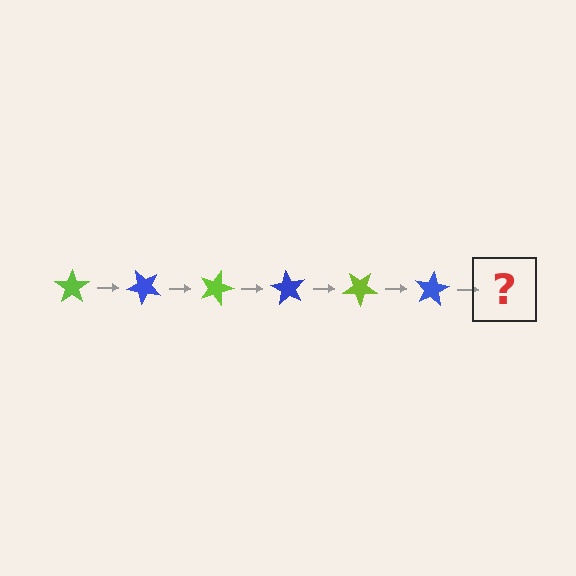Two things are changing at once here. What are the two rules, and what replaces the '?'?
The two rules are that it rotates 45 degrees each step and the color cycles through lime and blue. The '?' should be a lime star, rotated 270 degrees from the start.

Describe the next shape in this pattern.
It should be a lime star, rotated 270 degrees from the start.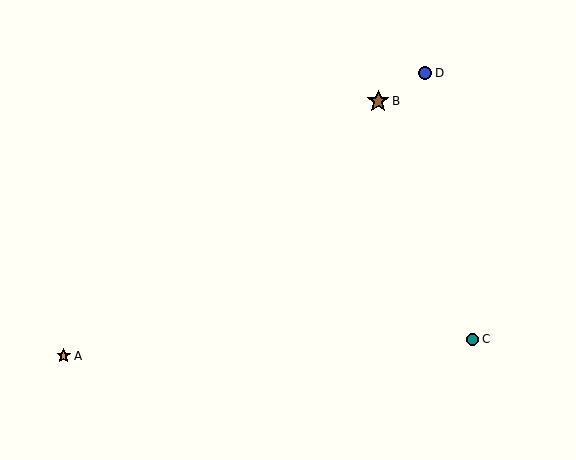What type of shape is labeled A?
Shape A is an orange star.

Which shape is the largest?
The brown star (labeled B) is the largest.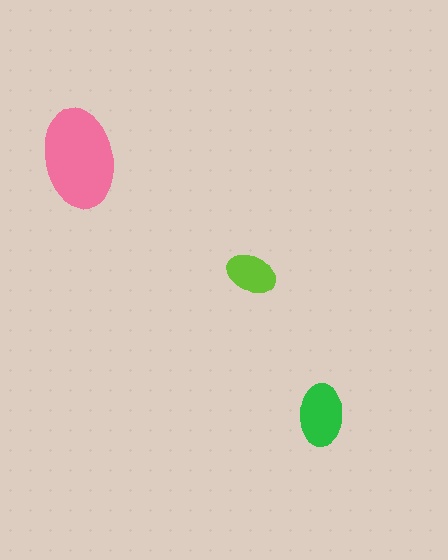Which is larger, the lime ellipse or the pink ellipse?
The pink one.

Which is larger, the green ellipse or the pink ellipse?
The pink one.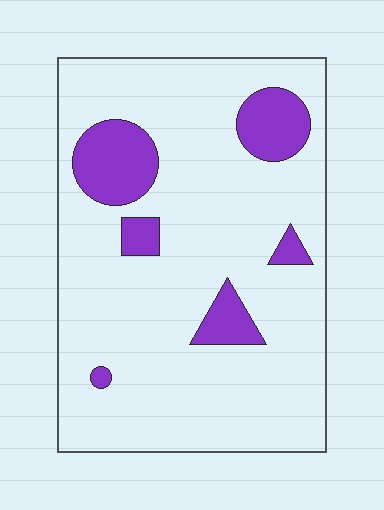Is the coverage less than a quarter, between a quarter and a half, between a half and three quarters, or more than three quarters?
Less than a quarter.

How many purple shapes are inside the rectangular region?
6.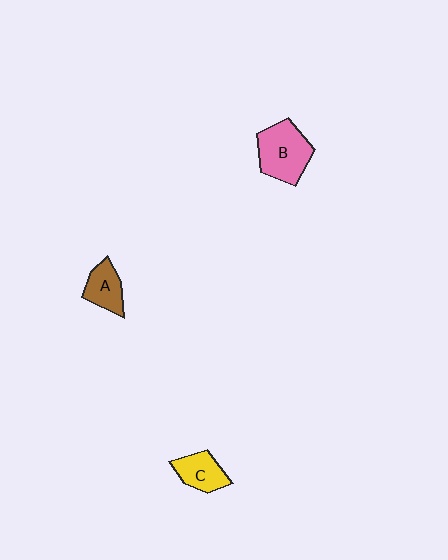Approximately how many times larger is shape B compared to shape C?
Approximately 1.6 times.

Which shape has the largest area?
Shape B (pink).